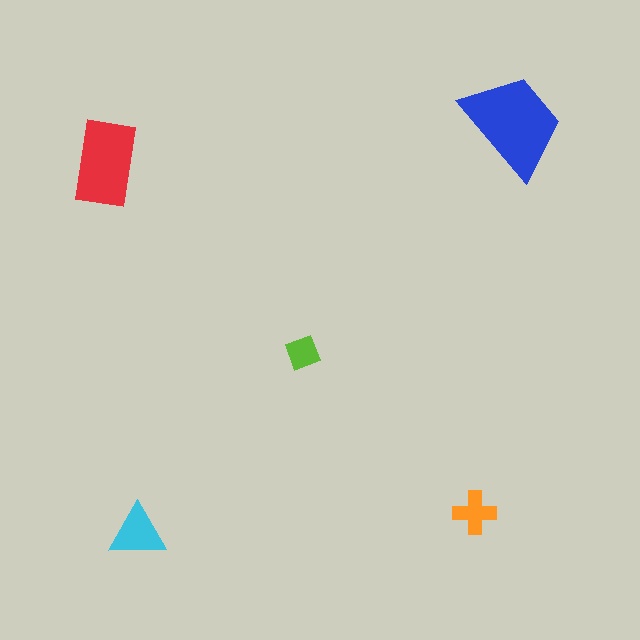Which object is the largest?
The blue trapezoid.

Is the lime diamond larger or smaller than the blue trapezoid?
Smaller.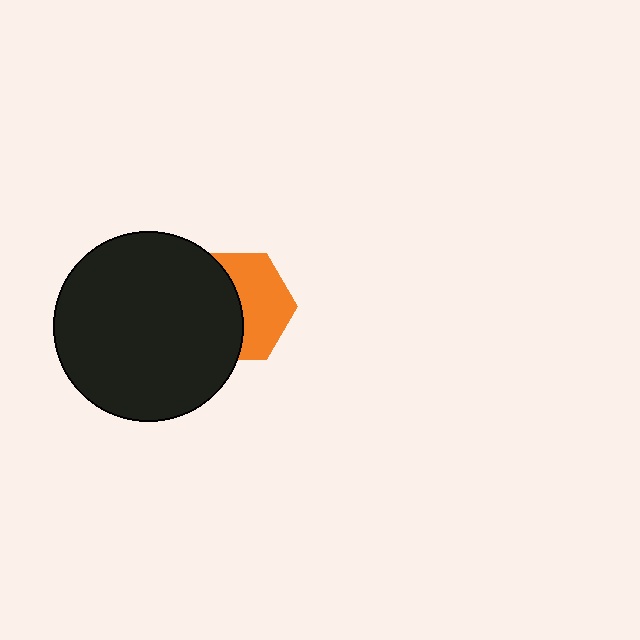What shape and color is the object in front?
The object in front is a black circle.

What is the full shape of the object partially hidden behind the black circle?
The partially hidden object is an orange hexagon.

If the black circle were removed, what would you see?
You would see the complete orange hexagon.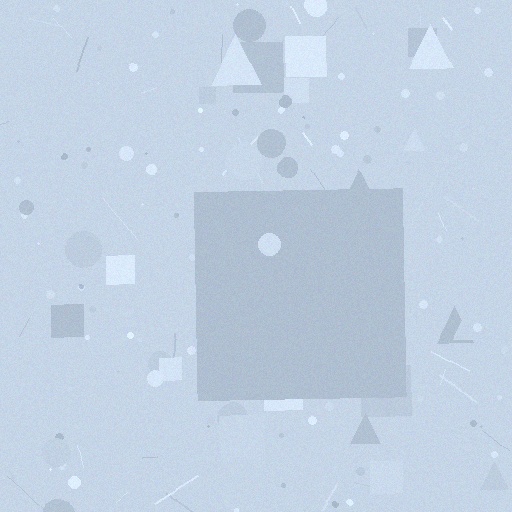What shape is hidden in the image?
A square is hidden in the image.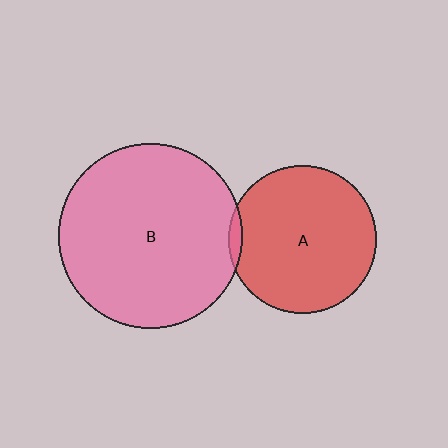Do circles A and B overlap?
Yes.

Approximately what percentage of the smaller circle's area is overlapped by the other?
Approximately 5%.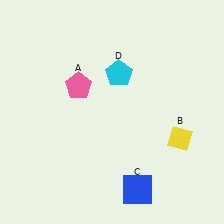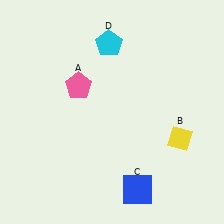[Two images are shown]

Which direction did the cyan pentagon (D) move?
The cyan pentagon (D) moved up.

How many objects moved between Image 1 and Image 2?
1 object moved between the two images.